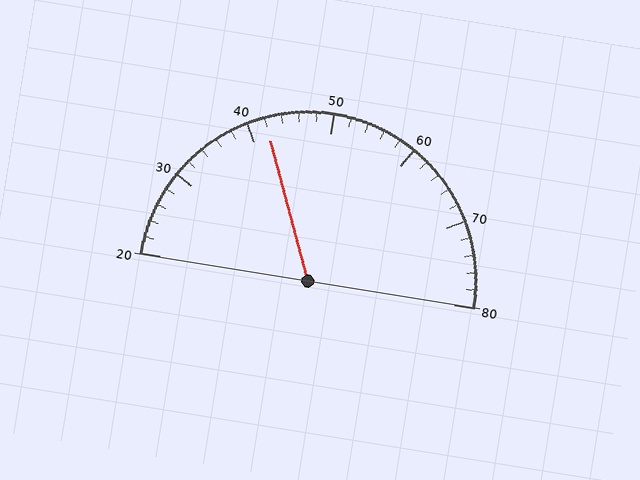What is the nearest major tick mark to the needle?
The nearest major tick mark is 40.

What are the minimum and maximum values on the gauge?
The gauge ranges from 20 to 80.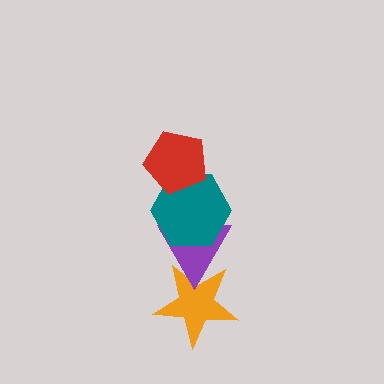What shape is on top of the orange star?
The purple triangle is on top of the orange star.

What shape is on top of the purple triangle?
The teal hexagon is on top of the purple triangle.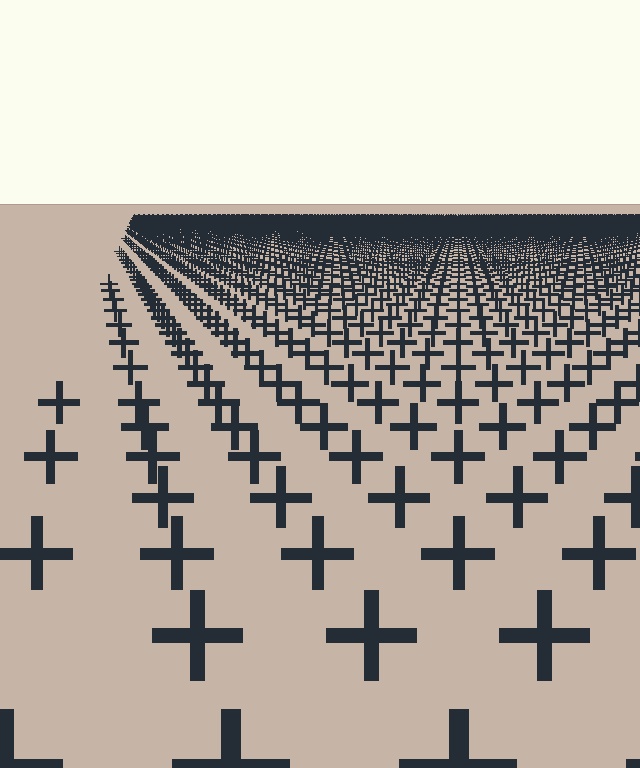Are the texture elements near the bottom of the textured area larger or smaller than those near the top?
Larger. Near the bottom, elements are closer to the viewer and appear at a bigger on-screen size.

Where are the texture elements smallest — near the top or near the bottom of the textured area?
Near the top.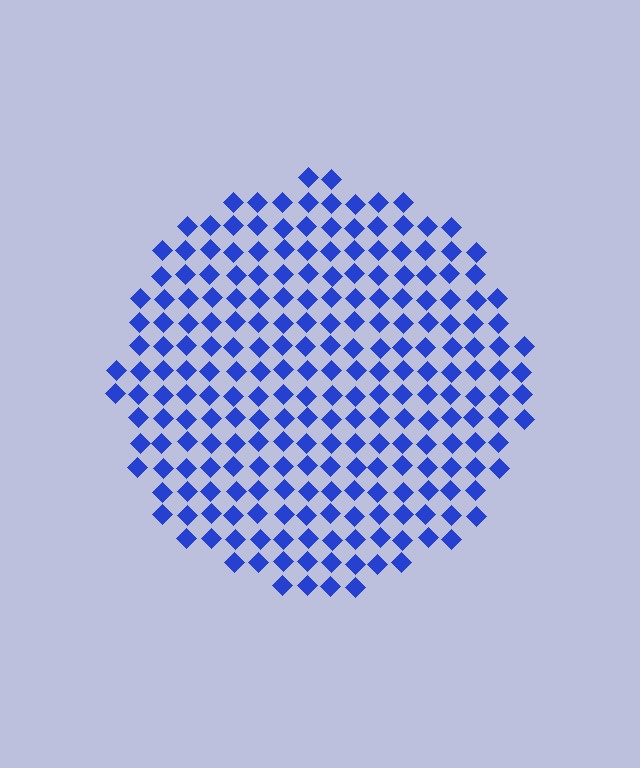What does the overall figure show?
The overall figure shows a circle.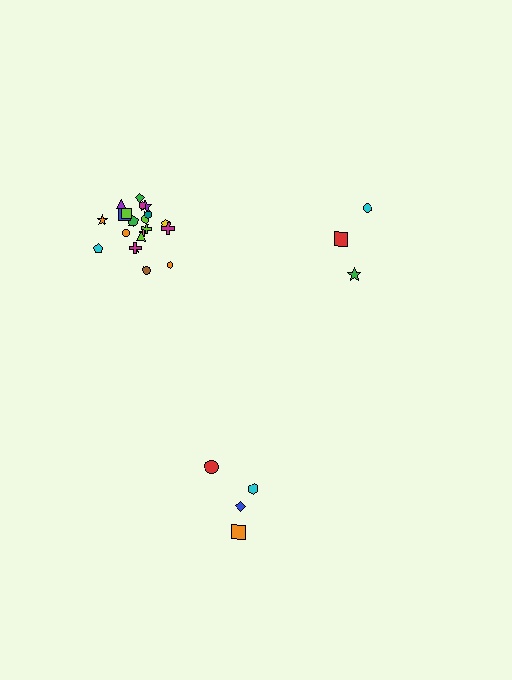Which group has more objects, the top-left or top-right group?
The top-left group.